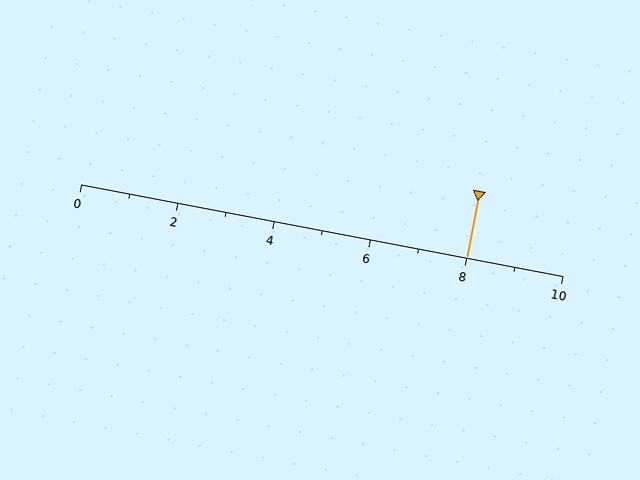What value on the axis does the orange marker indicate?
The marker indicates approximately 8.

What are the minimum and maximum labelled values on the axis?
The axis runs from 0 to 10.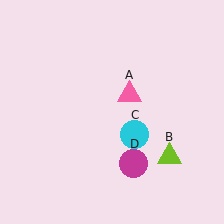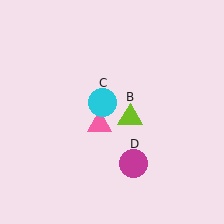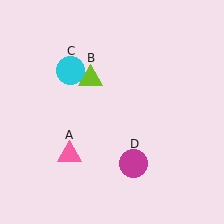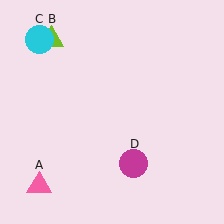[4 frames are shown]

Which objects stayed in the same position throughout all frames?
Magenta circle (object D) remained stationary.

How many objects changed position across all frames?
3 objects changed position: pink triangle (object A), lime triangle (object B), cyan circle (object C).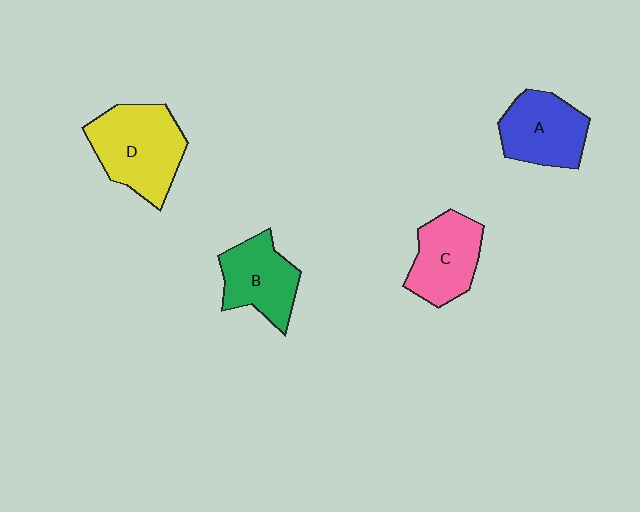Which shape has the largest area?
Shape D (yellow).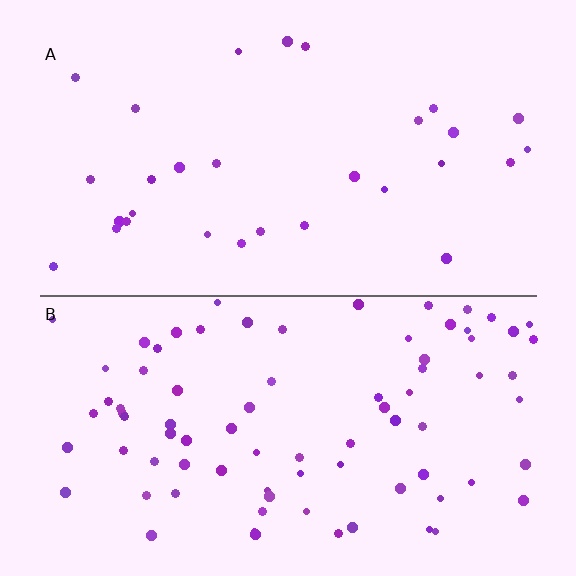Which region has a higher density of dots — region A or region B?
B (the bottom).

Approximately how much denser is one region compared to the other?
Approximately 2.8× — region B over region A.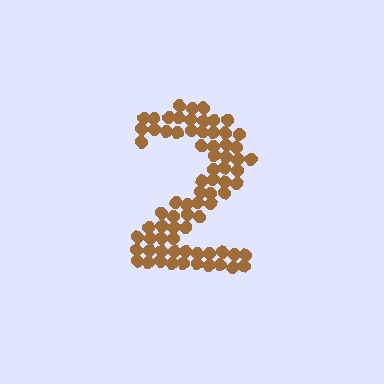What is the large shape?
The large shape is the digit 2.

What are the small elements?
The small elements are circles.